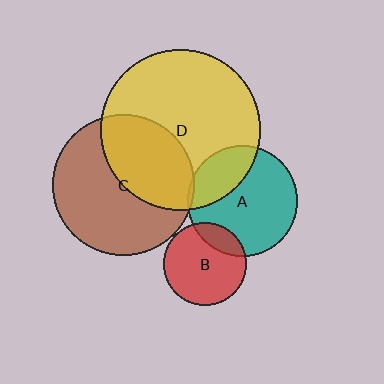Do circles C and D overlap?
Yes.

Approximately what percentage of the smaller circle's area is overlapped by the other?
Approximately 40%.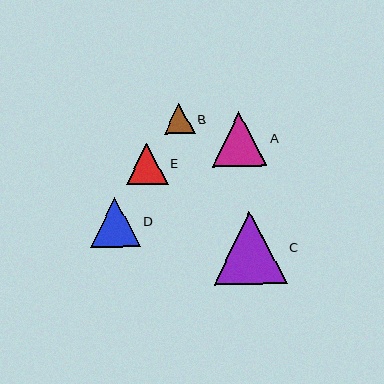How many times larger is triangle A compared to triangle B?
Triangle A is approximately 1.8 times the size of triangle B.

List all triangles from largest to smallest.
From largest to smallest: C, A, D, E, B.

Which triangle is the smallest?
Triangle B is the smallest with a size of approximately 30 pixels.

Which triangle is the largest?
Triangle C is the largest with a size of approximately 73 pixels.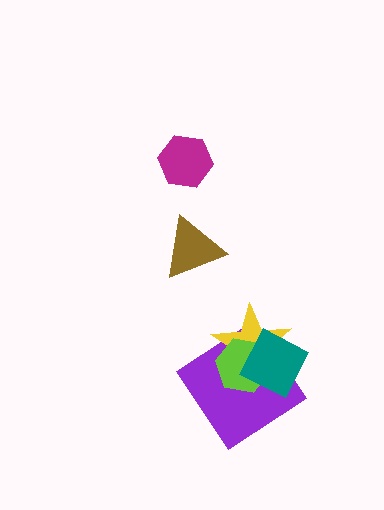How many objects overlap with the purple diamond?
3 objects overlap with the purple diamond.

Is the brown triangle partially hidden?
No, no other shape covers it.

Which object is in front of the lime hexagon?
The teal diamond is in front of the lime hexagon.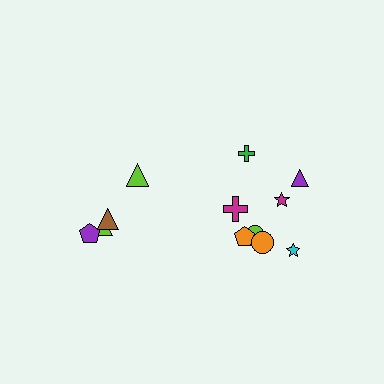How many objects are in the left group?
There are 4 objects.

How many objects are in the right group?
There are 8 objects.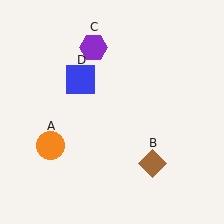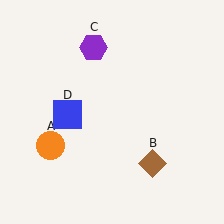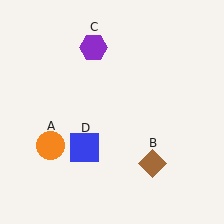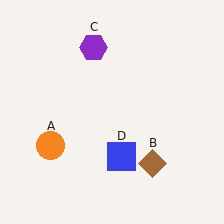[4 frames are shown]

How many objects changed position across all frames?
1 object changed position: blue square (object D).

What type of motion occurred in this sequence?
The blue square (object D) rotated counterclockwise around the center of the scene.